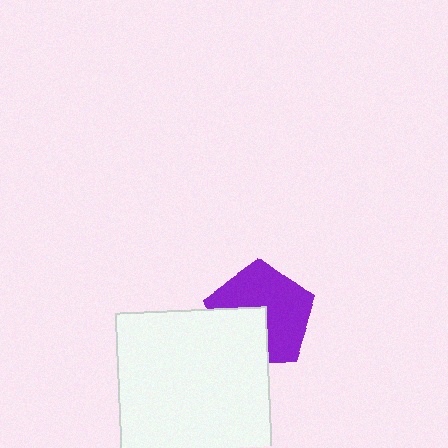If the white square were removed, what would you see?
You would see the complete purple pentagon.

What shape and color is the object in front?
The object in front is a white square.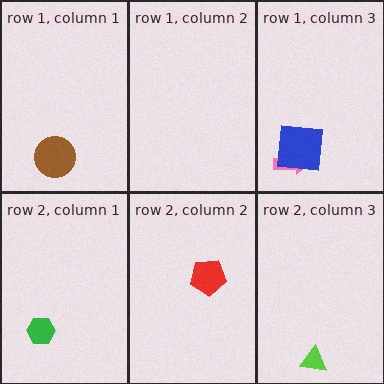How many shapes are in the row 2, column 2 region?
1.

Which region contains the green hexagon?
The row 2, column 1 region.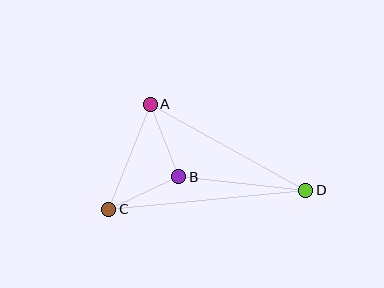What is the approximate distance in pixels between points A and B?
The distance between A and B is approximately 78 pixels.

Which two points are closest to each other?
Points B and C are closest to each other.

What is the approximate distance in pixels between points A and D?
The distance between A and D is approximately 177 pixels.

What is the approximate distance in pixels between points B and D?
The distance between B and D is approximately 128 pixels.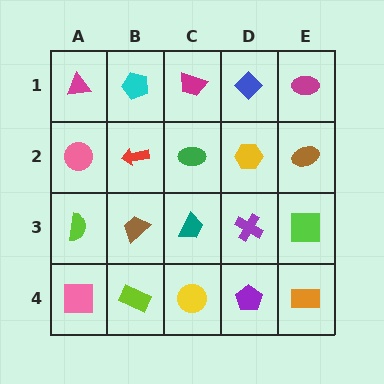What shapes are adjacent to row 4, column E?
A lime square (row 3, column E), a purple pentagon (row 4, column D).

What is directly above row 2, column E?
A magenta ellipse.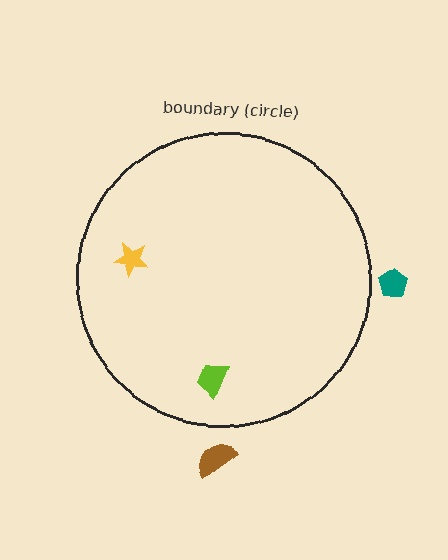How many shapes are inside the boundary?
2 inside, 2 outside.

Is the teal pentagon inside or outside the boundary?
Outside.